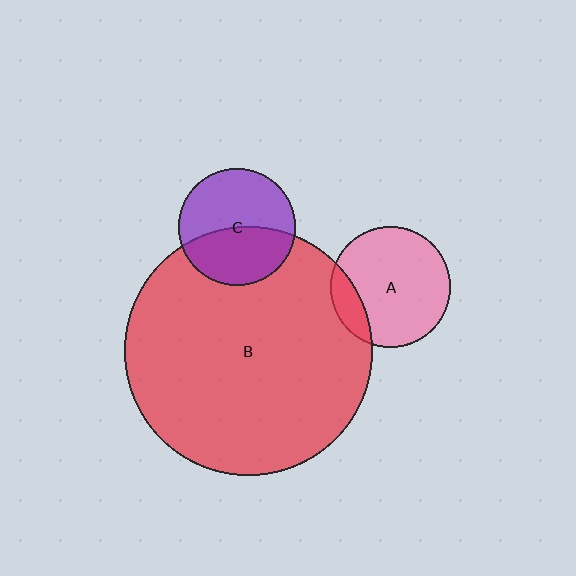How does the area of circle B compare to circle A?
Approximately 4.3 times.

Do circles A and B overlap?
Yes.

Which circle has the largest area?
Circle B (red).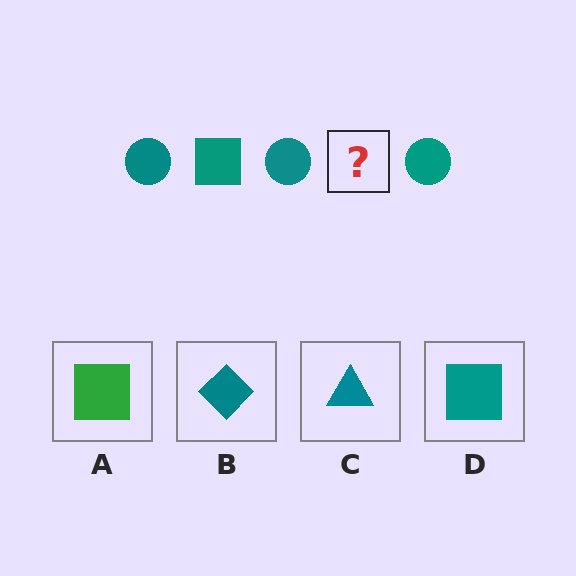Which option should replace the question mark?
Option D.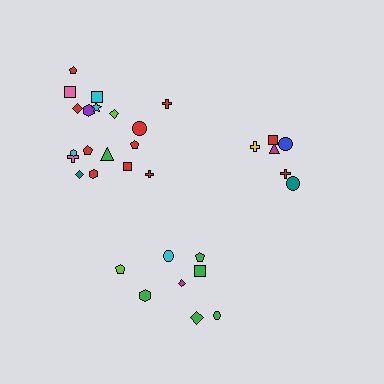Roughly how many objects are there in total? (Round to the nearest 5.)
Roughly 30 objects in total.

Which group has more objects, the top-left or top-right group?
The top-left group.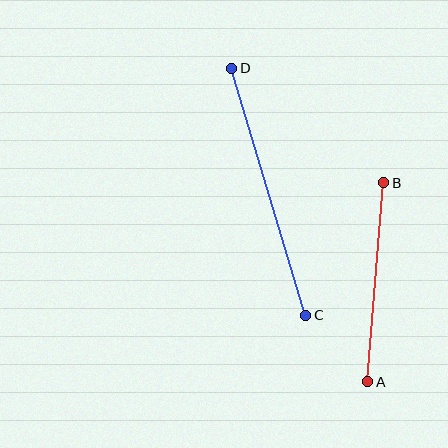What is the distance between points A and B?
The distance is approximately 199 pixels.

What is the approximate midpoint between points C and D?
The midpoint is at approximately (269, 192) pixels.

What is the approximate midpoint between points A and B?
The midpoint is at approximately (376, 282) pixels.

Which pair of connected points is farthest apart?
Points C and D are farthest apart.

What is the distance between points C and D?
The distance is approximately 258 pixels.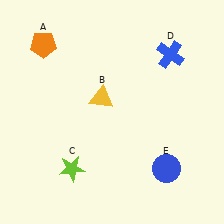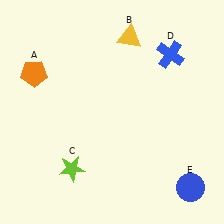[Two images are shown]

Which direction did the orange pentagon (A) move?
The orange pentagon (A) moved down.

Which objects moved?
The objects that moved are: the orange pentagon (A), the yellow triangle (B), the blue circle (E).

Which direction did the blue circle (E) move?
The blue circle (E) moved right.